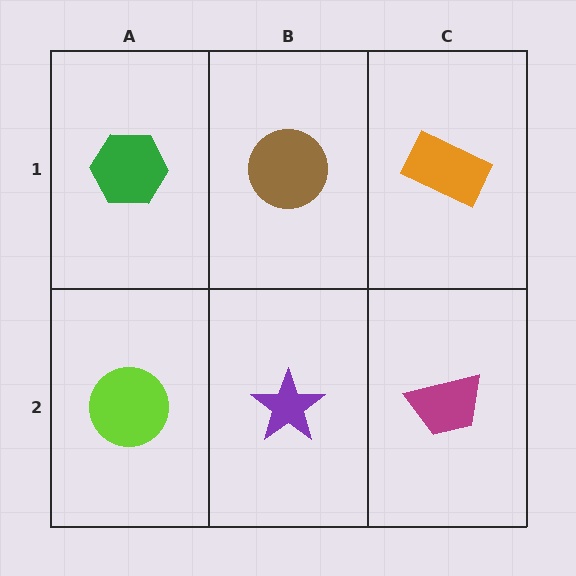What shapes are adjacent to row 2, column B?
A brown circle (row 1, column B), a lime circle (row 2, column A), a magenta trapezoid (row 2, column C).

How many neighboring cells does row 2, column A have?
2.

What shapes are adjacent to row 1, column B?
A purple star (row 2, column B), a green hexagon (row 1, column A), an orange rectangle (row 1, column C).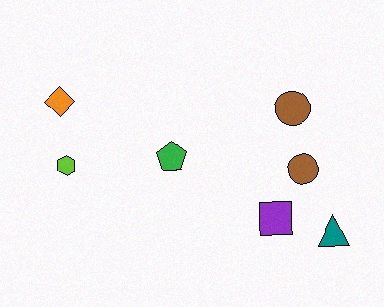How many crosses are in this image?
There are no crosses.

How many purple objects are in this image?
There is 1 purple object.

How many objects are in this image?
There are 7 objects.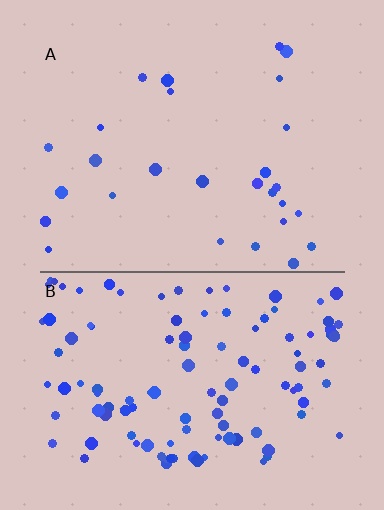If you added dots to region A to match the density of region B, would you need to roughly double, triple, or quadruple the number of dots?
Approximately quadruple.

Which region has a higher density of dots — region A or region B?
B (the bottom).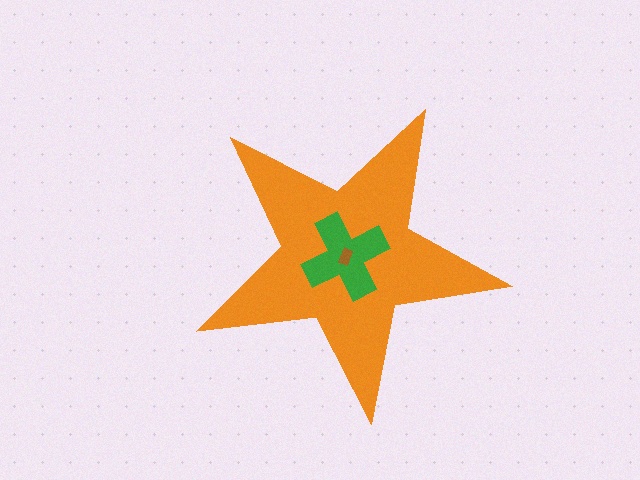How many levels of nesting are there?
3.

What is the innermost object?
The brown rectangle.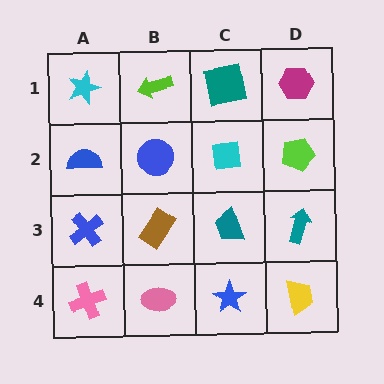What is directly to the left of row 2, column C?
A blue circle.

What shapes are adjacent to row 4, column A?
A blue cross (row 3, column A), a pink ellipse (row 4, column B).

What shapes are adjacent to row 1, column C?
A cyan square (row 2, column C), a lime arrow (row 1, column B), a magenta hexagon (row 1, column D).